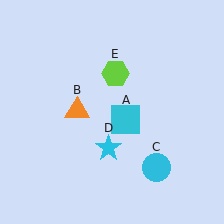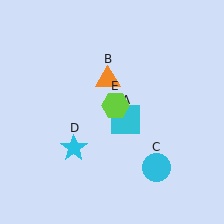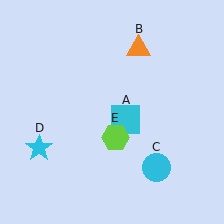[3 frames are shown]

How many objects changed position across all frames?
3 objects changed position: orange triangle (object B), cyan star (object D), lime hexagon (object E).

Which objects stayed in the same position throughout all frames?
Cyan square (object A) and cyan circle (object C) remained stationary.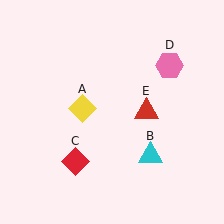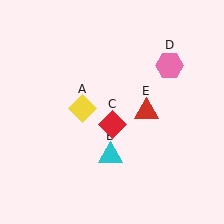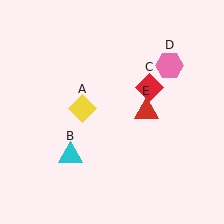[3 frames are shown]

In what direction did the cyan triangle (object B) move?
The cyan triangle (object B) moved left.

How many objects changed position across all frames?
2 objects changed position: cyan triangle (object B), red diamond (object C).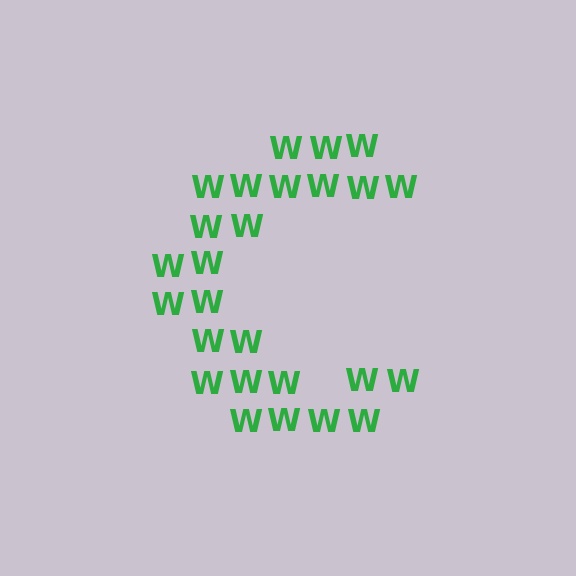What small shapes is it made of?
It is made of small letter W's.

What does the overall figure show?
The overall figure shows the letter C.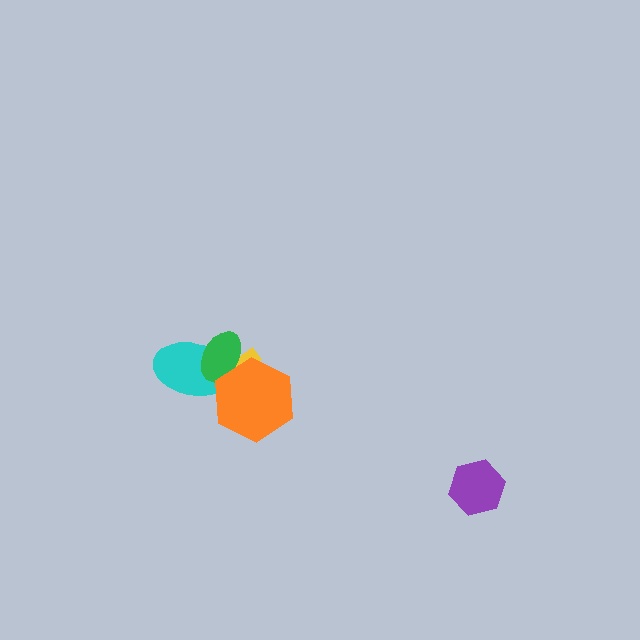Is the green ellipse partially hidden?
Yes, it is partially covered by another shape.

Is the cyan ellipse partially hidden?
Yes, it is partially covered by another shape.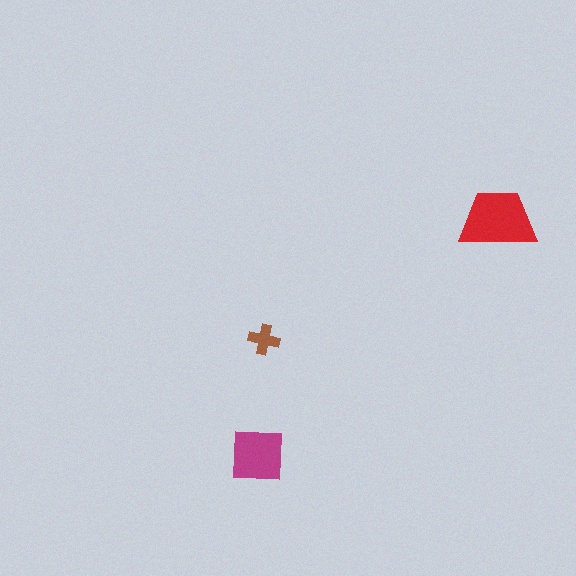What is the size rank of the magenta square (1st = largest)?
2nd.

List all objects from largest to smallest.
The red trapezoid, the magenta square, the brown cross.